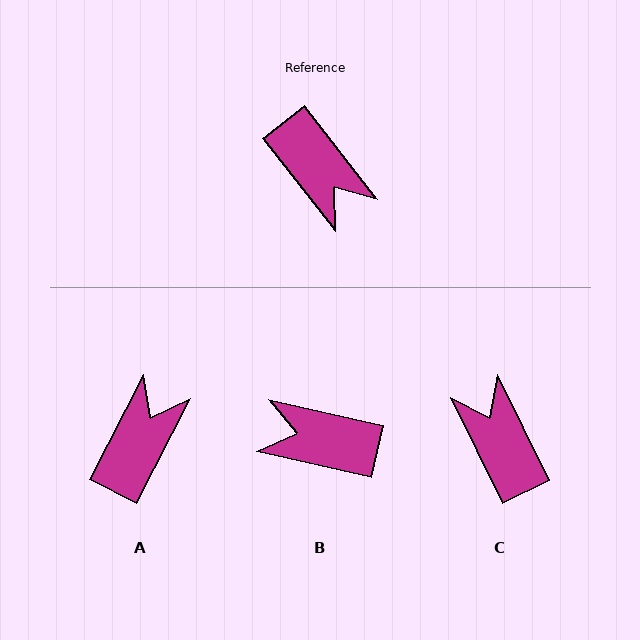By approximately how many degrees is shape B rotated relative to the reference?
Approximately 140 degrees clockwise.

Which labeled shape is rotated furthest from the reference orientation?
C, about 168 degrees away.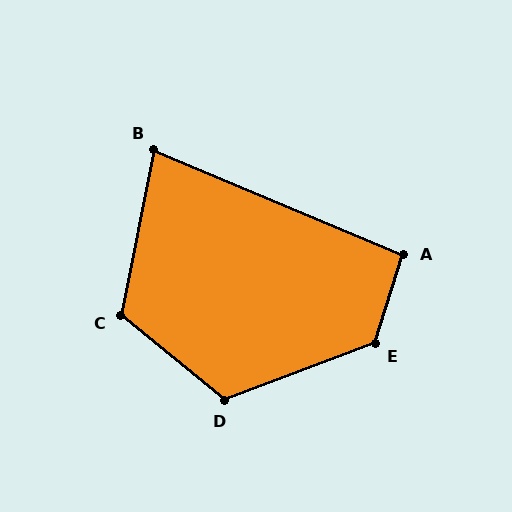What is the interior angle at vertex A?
Approximately 95 degrees (approximately right).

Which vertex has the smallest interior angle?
B, at approximately 78 degrees.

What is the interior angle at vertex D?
Approximately 120 degrees (obtuse).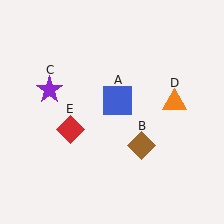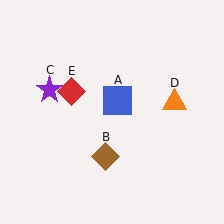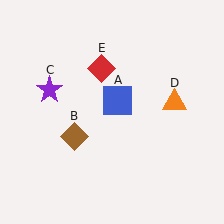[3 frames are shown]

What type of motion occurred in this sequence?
The brown diamond (object B), red diamond (object E) rotated clockwise around the center of the scene.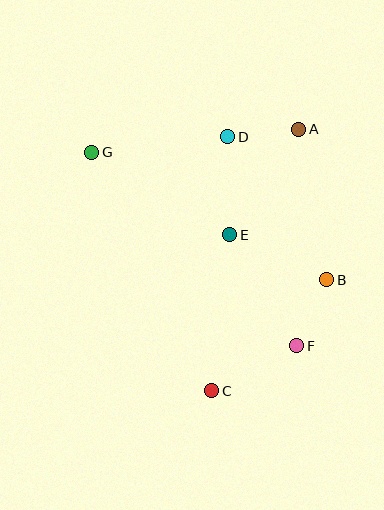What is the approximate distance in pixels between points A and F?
The distance between A and F is approximately 217 pixels.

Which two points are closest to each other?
Points A and D are closest to each other.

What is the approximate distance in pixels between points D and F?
The distance between D and F is approximately 220 pixels.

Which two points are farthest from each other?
Points F and G are farthest from each other.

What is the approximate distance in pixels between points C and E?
The distance between C and E is approximately 157 pixels.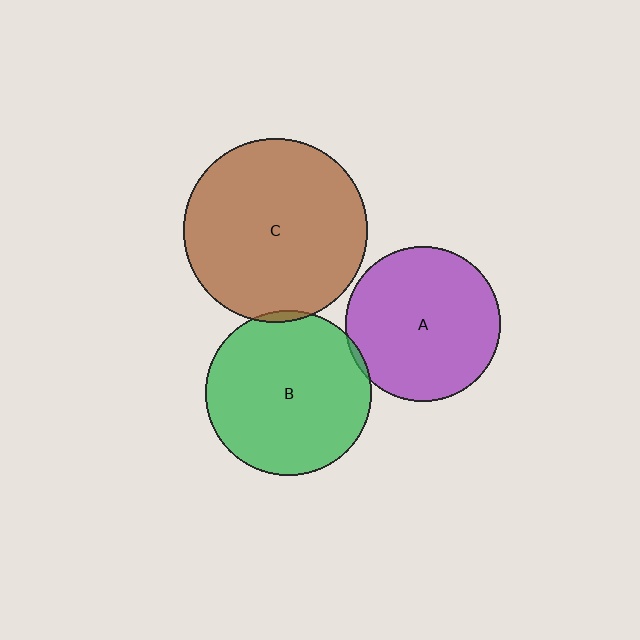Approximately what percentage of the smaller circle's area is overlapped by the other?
Approximately 5%.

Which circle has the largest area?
Circle C (brown).